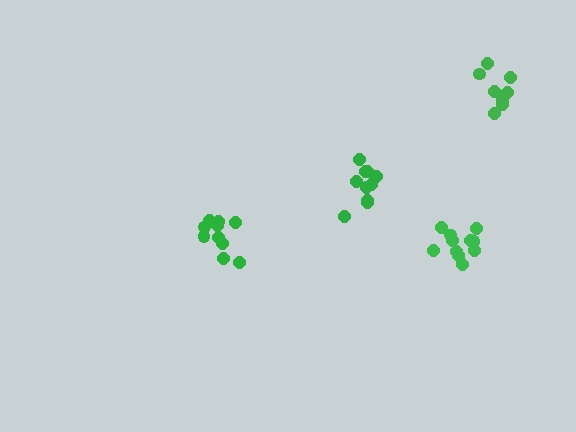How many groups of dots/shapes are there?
There are 4 groups.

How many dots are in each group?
Group 1: 10 dots, Group 2: 10 dots, Group 3: 8 dots, Group 4: 11 dots (39 total).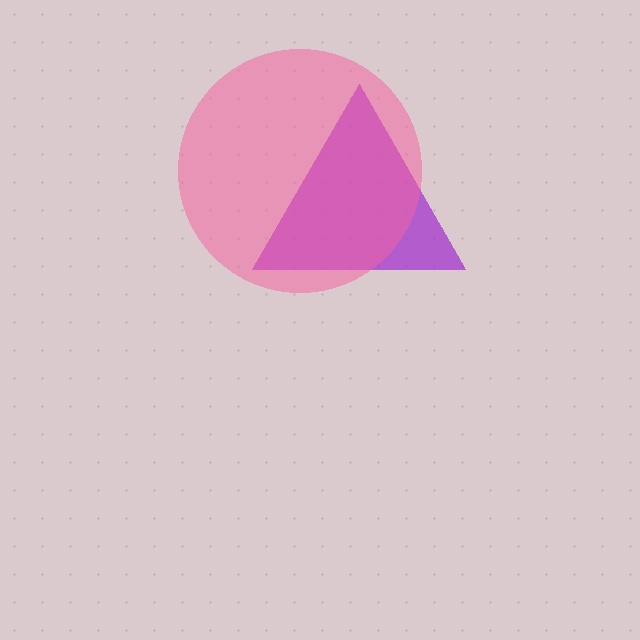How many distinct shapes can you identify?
There are 2 distinct shapes: a purple triangle, a pink circle.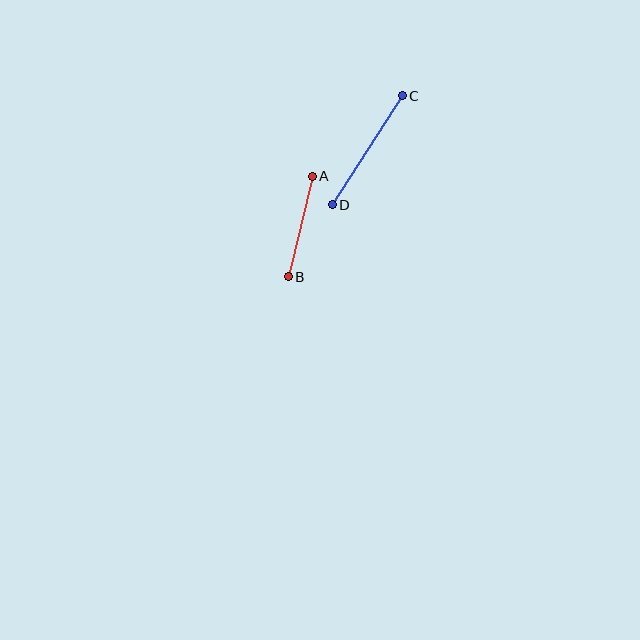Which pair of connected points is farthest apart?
Points C and D are farthest apart.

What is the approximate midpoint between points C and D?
The midpoint is at approximately (367, 150) pixels.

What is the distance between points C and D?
The distance is approximately 130 pixels.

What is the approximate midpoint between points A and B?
The midpoint is at approximately (300, 226) pixels.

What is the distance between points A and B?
The distance is approximately 103 pixels.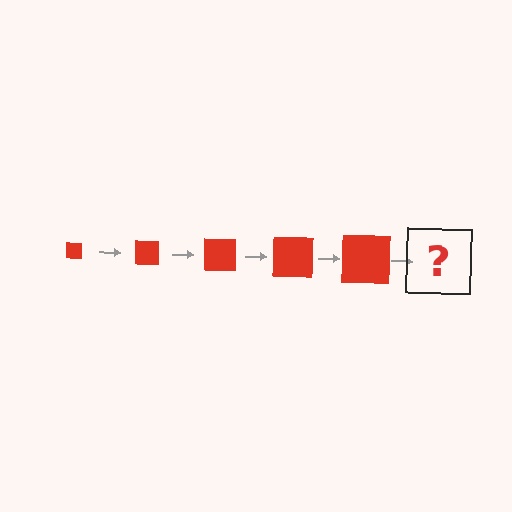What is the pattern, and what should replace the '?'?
The pattern is that the square gets progressively larger each step. The '?' should be a red square, larger than the previous one.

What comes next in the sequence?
The next element should be a red square, larger than the previous one.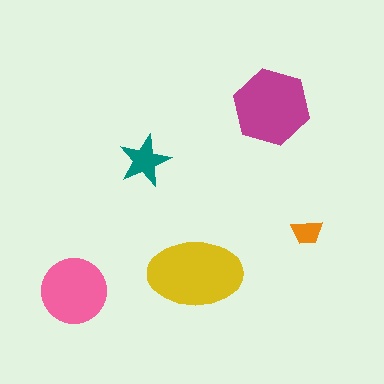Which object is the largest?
The yellow ellipse.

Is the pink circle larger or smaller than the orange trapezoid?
Larger.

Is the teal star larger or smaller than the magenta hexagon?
Smaller.